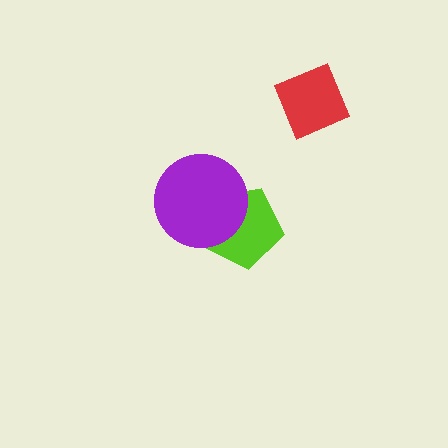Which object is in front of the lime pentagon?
The purple circle is in front of the lime pentagon.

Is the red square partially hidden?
No, no other shape covers it.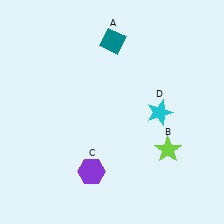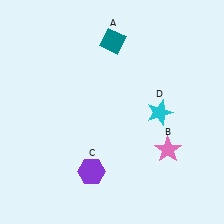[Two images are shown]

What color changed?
The star (B) changed from lime in Image 1 to pink in Image 2.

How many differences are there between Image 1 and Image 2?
There is 1 difference between the two images.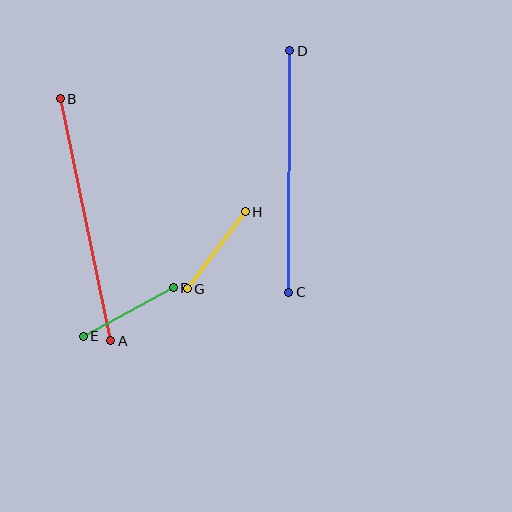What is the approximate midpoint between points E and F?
The midpoint is at approximately (128, 312) pixels.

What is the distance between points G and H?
The distance is approximately 96 pixels.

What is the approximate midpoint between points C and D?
The midpoint is at approximately (289, 171) pixels.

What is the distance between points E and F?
The distance is approximately 102 pixels.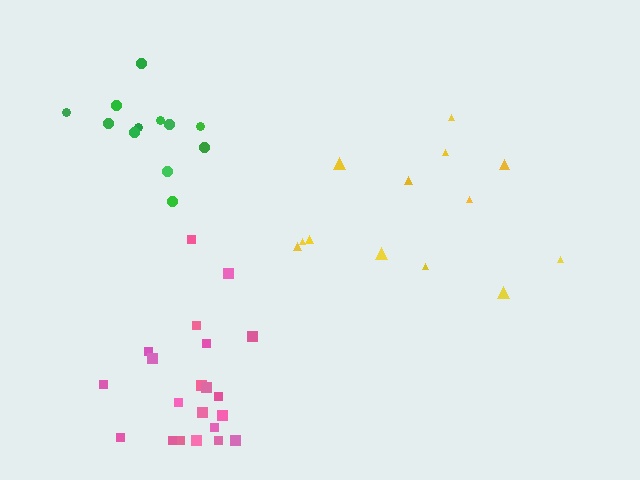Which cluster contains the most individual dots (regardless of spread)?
Pink (21).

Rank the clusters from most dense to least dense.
green, pink, yellow.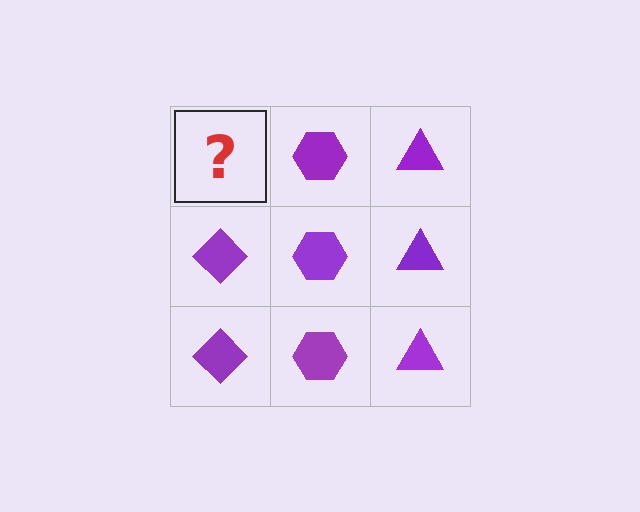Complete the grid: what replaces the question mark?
The question mark should be replaced with a purple diamond.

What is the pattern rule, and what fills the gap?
The rule is that each column has a consistent shape. The gap should be filled with a purple diamond.